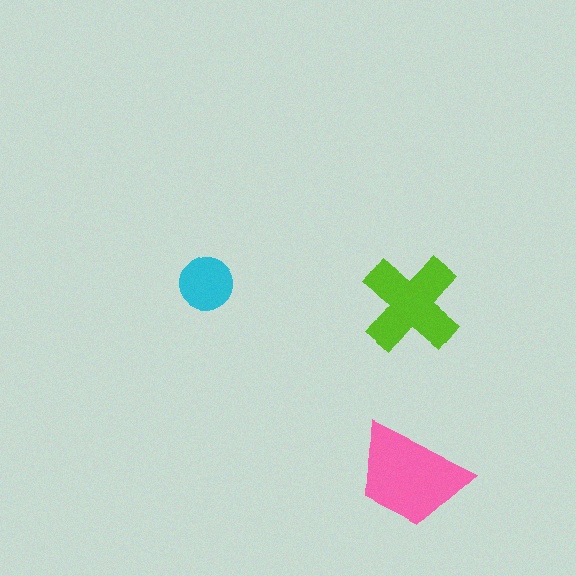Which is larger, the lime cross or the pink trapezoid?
The pink trapezoid.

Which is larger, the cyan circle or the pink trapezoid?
The pink trapezoid.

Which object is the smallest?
The cyan circle.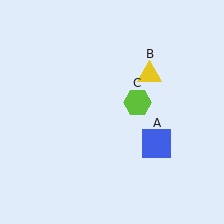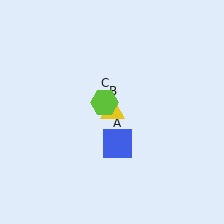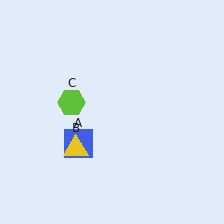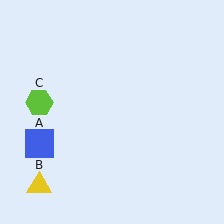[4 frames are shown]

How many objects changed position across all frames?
3 objects changed position: blue square (object A), yellow triangle (object B), lime hexagon (object C).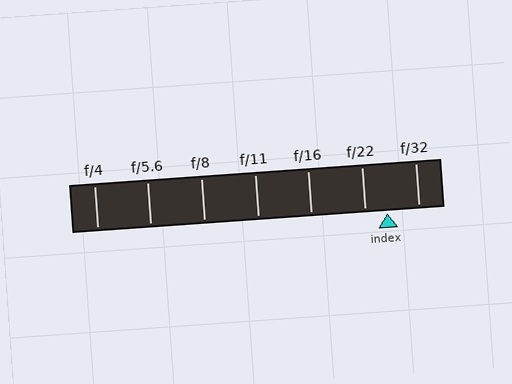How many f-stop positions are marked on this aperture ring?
There are 7 f-stop positions marked.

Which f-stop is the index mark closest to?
The index mark is closest to f/22.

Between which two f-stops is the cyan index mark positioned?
The index mark is between f/22 and f/32.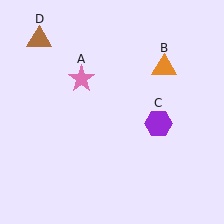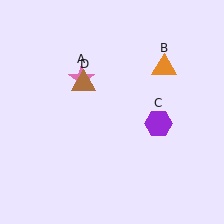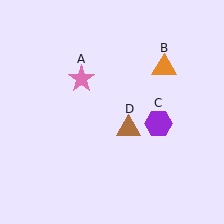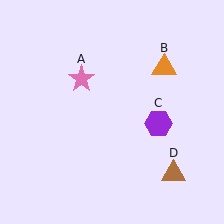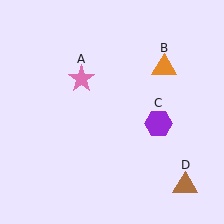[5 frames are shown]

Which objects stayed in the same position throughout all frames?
Pink star (object A) and orange triangle (object B) and purple hexagon (object C) remained stationary.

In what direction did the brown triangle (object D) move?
The brown triangle (object D) moved down and to the right.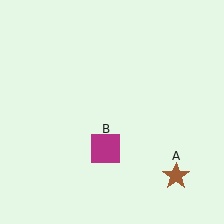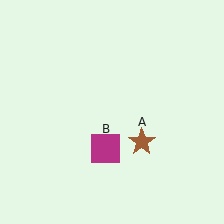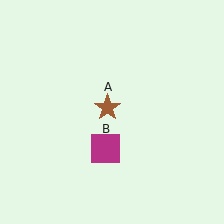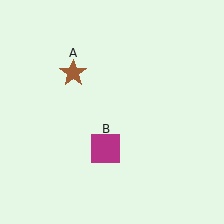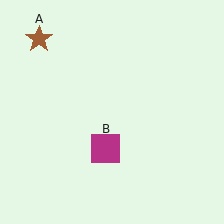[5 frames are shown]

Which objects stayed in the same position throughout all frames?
Magenta square (object B) remained stationary.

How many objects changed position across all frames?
1 object changed position: brown star (object A).